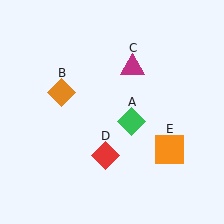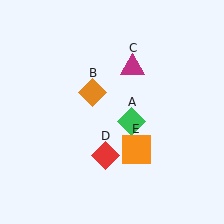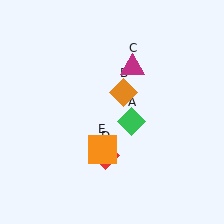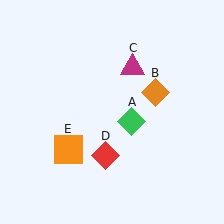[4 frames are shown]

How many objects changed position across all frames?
2 objects changed position: orange diamond (object B), orange square (object E).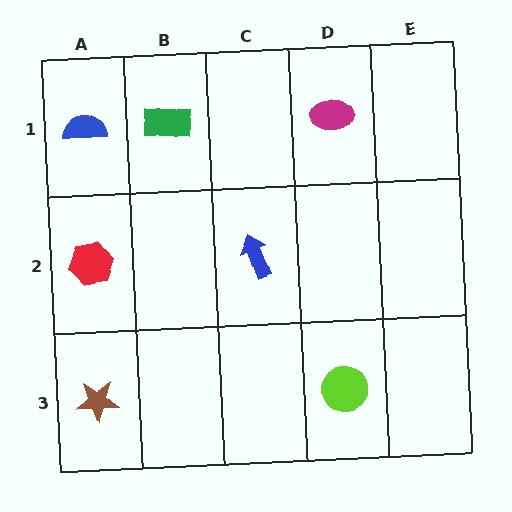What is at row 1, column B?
A green rectangle.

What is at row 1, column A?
A blue semicircle.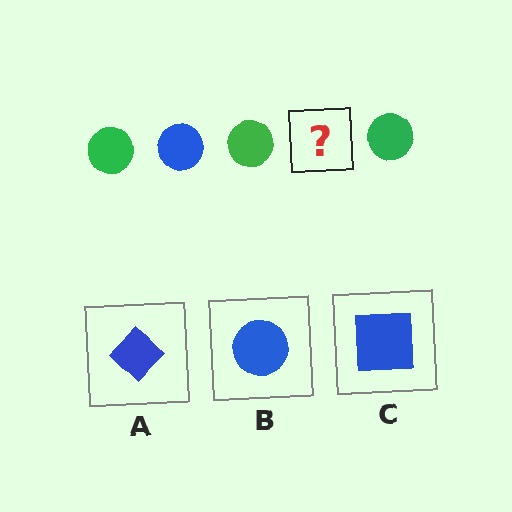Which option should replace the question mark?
Option B.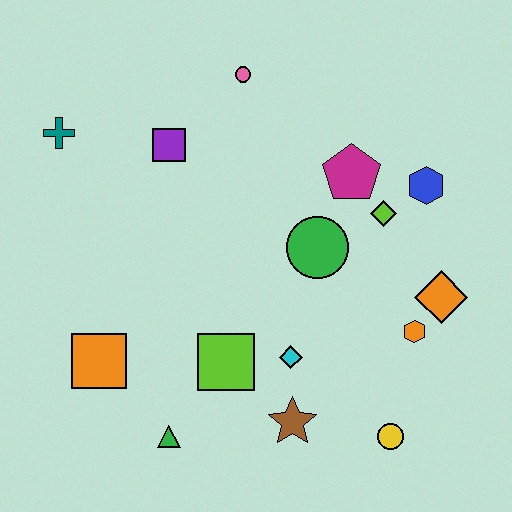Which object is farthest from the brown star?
The teal cross is farthest from the brown star.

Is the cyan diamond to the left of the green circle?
Yes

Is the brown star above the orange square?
No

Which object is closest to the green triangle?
The lime square is closest to the green triangle.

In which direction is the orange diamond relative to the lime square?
The orange diamond is to the right of the lime square.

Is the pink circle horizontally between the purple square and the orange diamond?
Yes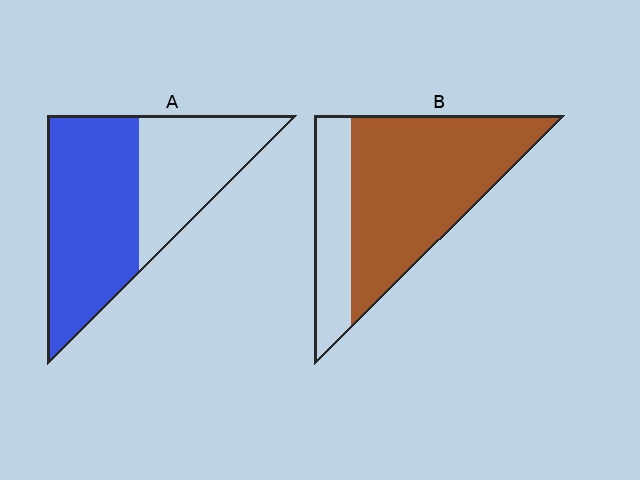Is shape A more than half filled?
Yes.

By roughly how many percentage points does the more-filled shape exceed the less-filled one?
By roughly 15 percentage points (B over A).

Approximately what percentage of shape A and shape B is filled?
A is approximately 60% and B is approximately 75%.